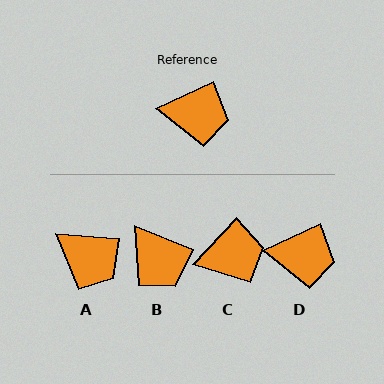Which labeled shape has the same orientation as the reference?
D.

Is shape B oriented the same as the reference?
No, it is off by about 47 degrees.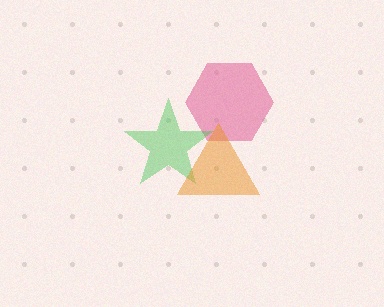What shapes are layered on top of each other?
The layered shapes are: a pink hexagon, a green star, an orange triangle.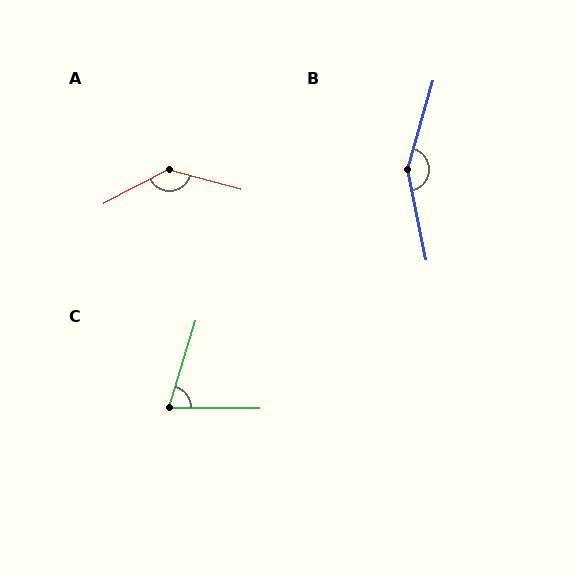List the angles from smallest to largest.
C (73°), A (137°), B (153°).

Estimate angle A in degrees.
Approximately 137 degrees.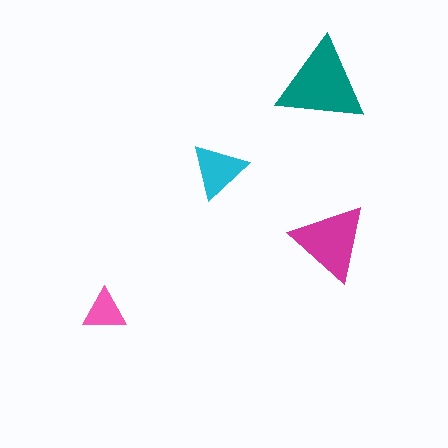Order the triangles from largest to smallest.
the teal one, the magenta one, the cyan one, the pink one.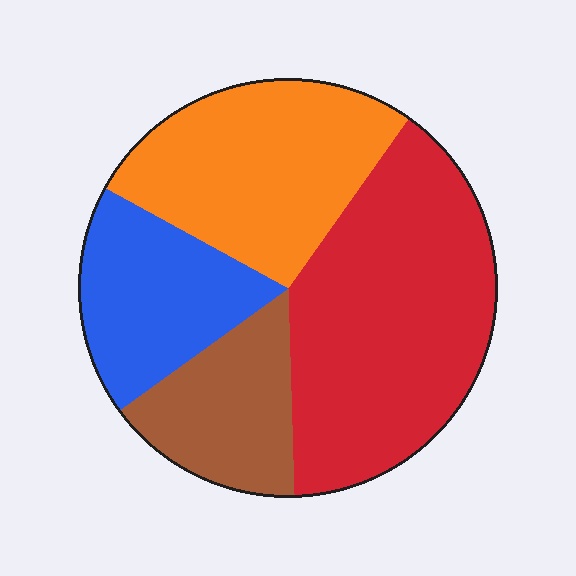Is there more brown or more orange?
Orange.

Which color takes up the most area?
Red, at roughly 40%.